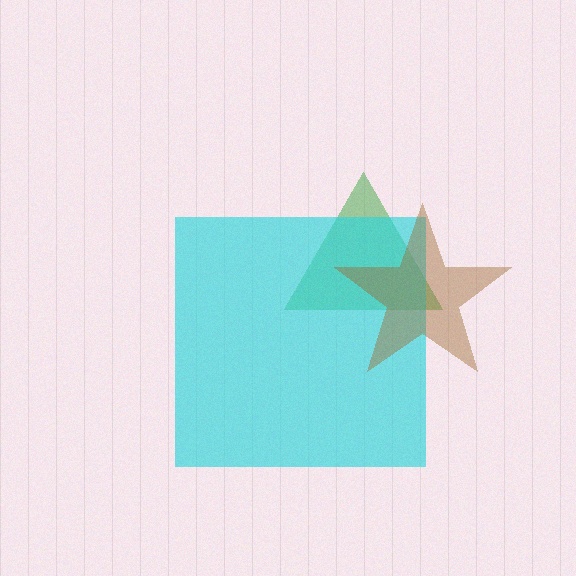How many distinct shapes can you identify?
There are 3 distinct shapes: a green triangle, a cyan square, a brown star.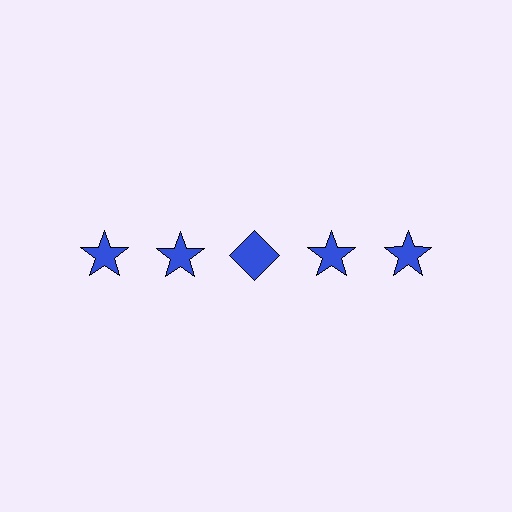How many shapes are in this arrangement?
There are 5 shapes arranged in a grid pattern.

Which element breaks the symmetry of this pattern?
The blue diamond in the top row, center column breaks the symmetry. All other shapes are blue stars.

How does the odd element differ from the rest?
It has a different shape: diamond instead of star.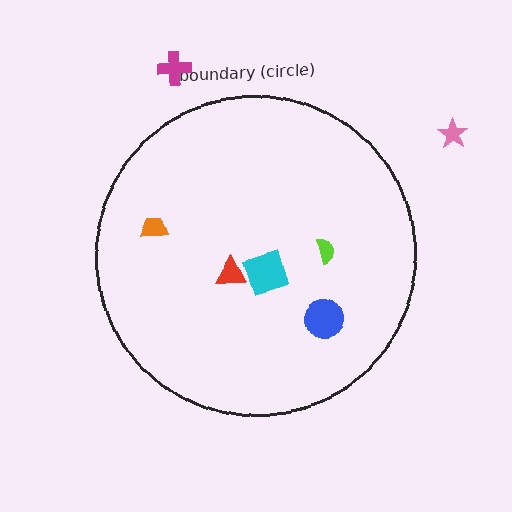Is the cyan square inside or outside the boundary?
Inside.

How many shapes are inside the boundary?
5 inside, 2 outside.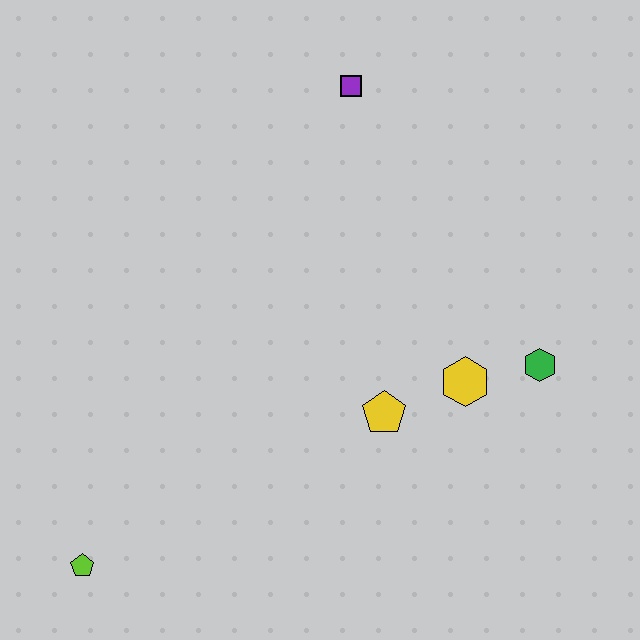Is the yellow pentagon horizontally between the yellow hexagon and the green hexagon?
No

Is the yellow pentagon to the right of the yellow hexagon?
No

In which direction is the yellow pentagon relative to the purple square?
The yellow pentagon is below the purple square.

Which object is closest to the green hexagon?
The yellow hexagon is closest to the green hexagon.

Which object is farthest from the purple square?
The lime pentagon is farthest from the purple square.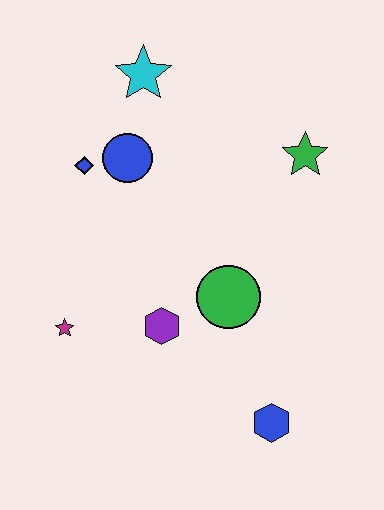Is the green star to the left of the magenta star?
No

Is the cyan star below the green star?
No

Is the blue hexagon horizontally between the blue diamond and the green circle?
No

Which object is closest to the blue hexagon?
The green circle is closest to the blue hexagon.